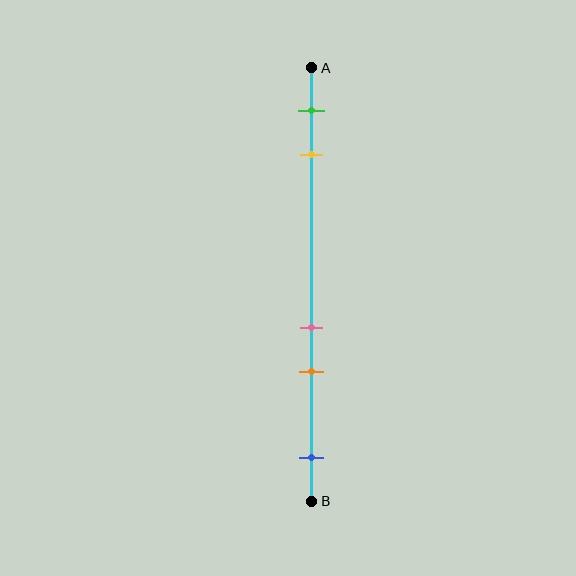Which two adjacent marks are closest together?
The pink and orange marks are the closest adjacent pair.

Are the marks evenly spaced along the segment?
No, the marks are not evenly spaced.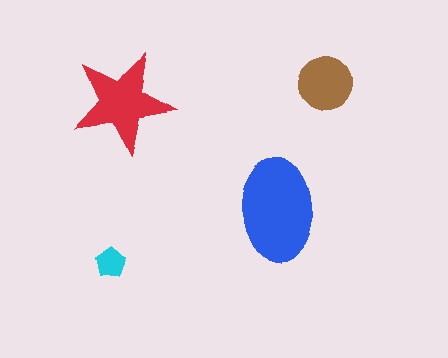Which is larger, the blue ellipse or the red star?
The blue ellipse.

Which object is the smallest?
The cyan pentagon.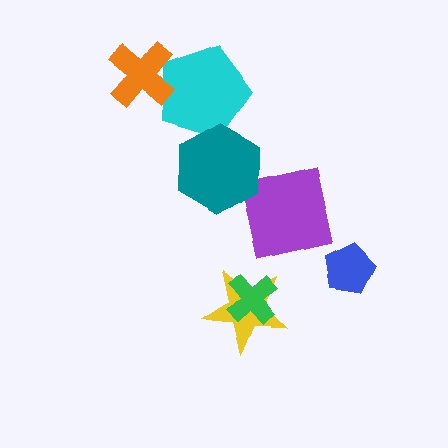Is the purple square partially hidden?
No, no other shape covers it.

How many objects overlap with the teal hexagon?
1 object overlaps with the teal hexagon.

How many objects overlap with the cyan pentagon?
2 objects overlap with the cyan pentagon.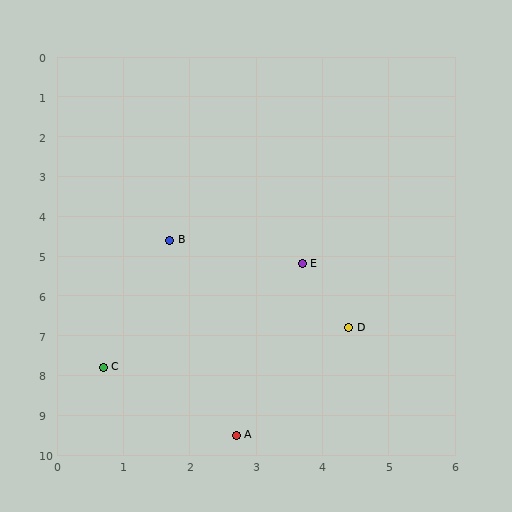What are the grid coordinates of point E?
Point E is at approximately (3.7, 5.2).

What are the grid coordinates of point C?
Point C is at approximately (0.7, 7.8).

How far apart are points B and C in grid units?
Points B and C are about 3.4 grid units apart.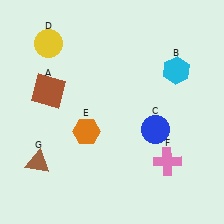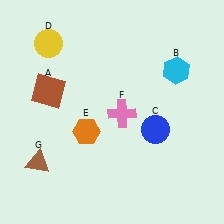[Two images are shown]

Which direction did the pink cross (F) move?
The pink cross (F) moved up.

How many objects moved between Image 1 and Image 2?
1 object moved between the two images.